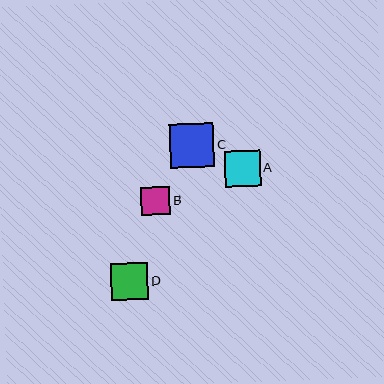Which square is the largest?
Square C is the largest with a size of approximately 44 pixels.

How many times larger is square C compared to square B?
Square C is approximately 1.5 times the size of square B.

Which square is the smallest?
Square B is the smallest with a size of approximately 29 pixels.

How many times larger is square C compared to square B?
Square C is approximately 1.5 times the size of square B.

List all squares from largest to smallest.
From largest to smallest: C, D, A, B.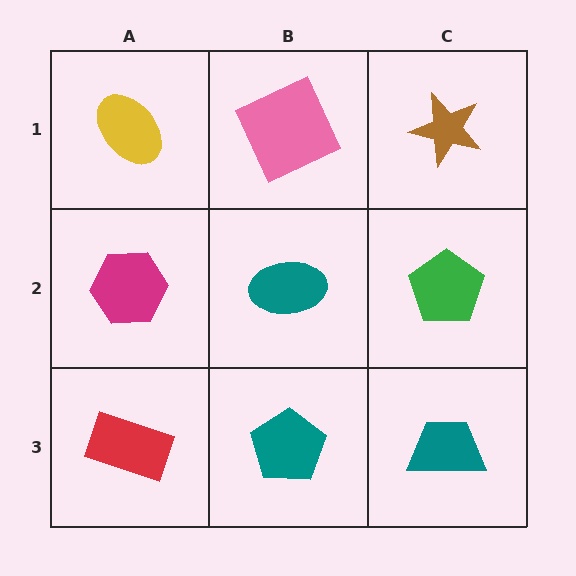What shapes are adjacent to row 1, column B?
A teal ellipse (row 2, column B), a yellow ellipse (row 1, column A), a brown star (row 1, column C).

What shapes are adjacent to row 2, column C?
A brown star (row 1, column C), a teal trapezoid (row 3, column C), a teal ellipse (row 2, column B).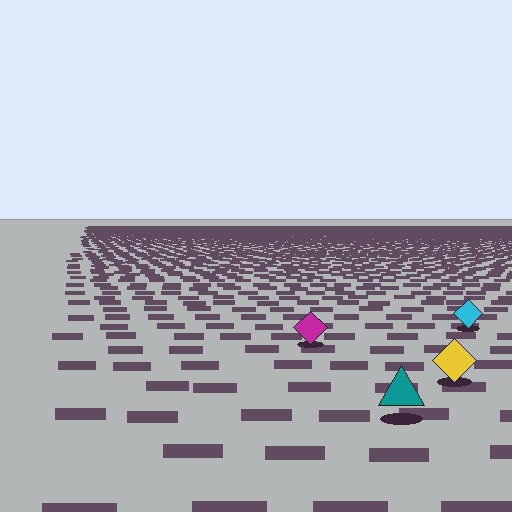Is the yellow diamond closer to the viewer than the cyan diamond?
Yes. The yellow diamond is closer — you can tell from the texture gradient: the ground texture is coarser near it.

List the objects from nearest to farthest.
From nearest to farthest: the teal triangle, the yellow diamond, the magenta diamond, the cyan diamond.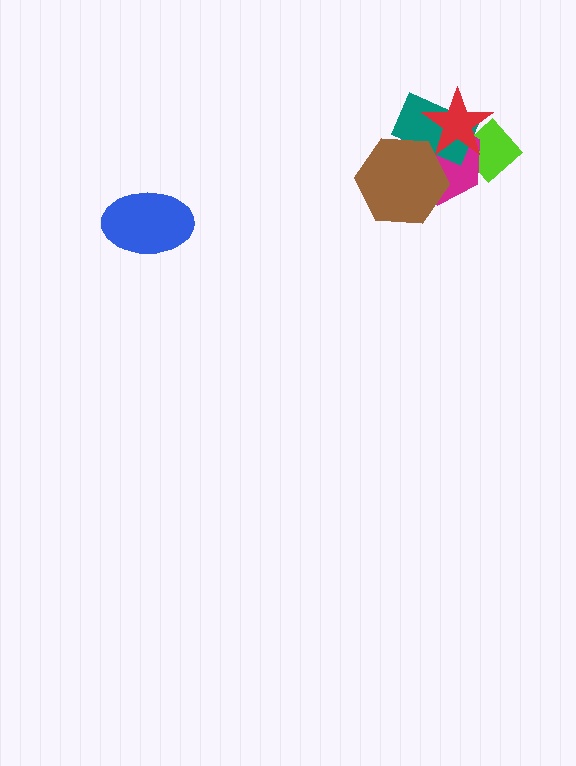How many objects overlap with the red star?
3 objects overlap with the red star.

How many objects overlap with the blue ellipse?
0 objects overlap with the blue ellipse.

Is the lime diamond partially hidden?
Yes, it is partially covered by another shape.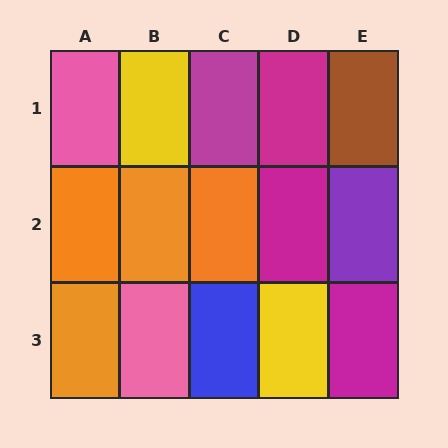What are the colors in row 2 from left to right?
Orange, orange, orange, magenta, purple.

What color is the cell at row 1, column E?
Brown.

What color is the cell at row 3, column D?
Yellow.